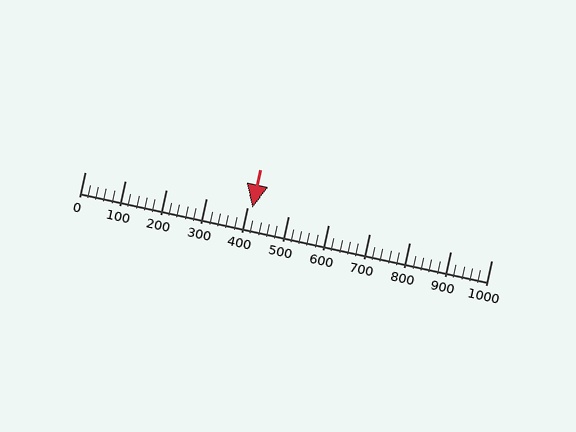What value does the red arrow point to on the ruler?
The red arrow points to approximately 413.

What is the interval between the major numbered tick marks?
The major tick marks are spaced 100 units apart.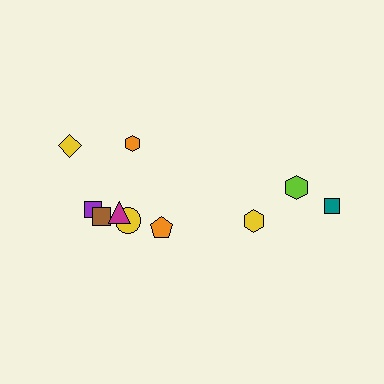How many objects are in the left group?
There are 7 objects.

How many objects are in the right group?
There are 3 objects.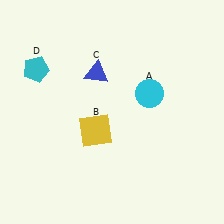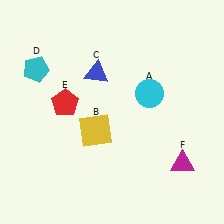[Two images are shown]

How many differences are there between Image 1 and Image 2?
There are 2 differences between the two images.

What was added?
A red pentagon (E), a magenta triangle (F) were added in Image 2.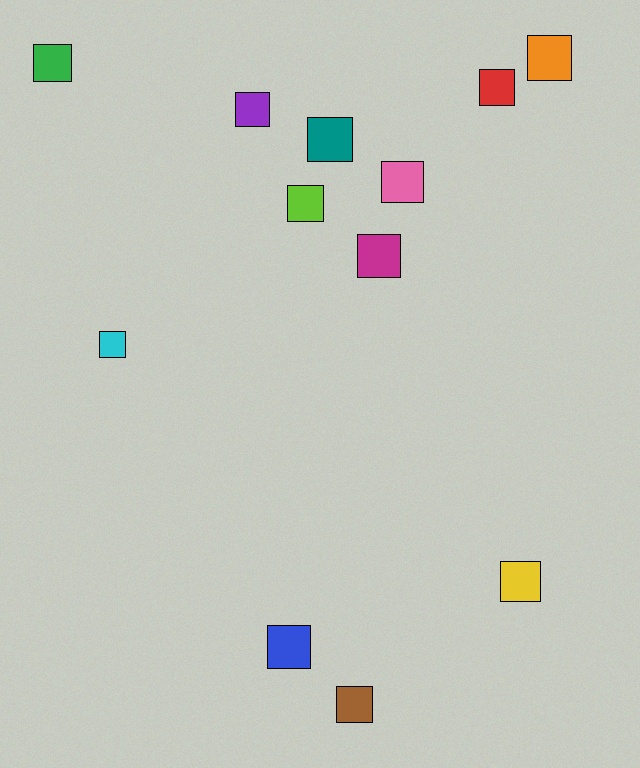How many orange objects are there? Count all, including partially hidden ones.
There is 1 orange object.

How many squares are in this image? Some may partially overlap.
There are 12 squares.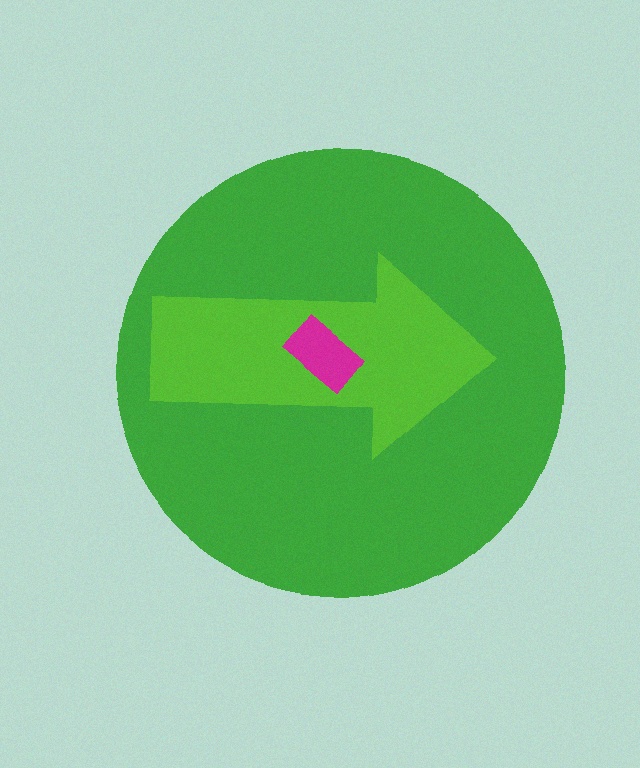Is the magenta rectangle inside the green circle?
Yes.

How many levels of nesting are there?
3.